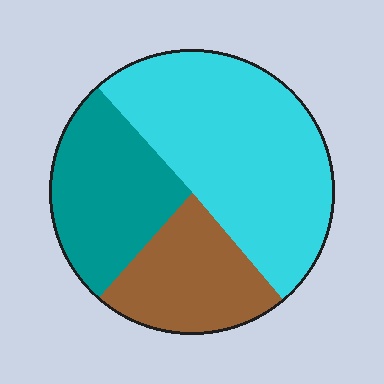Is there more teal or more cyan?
Cyan.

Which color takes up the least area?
Brown, at roughly 25%.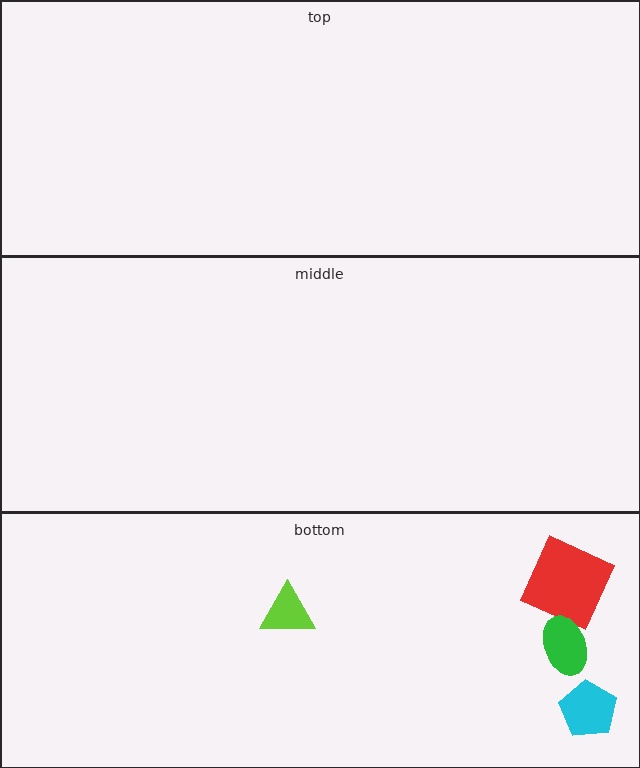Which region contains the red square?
The bottom region.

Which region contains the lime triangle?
The bottom region.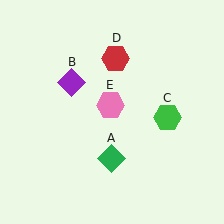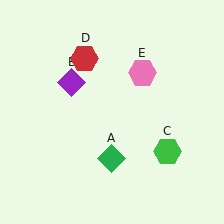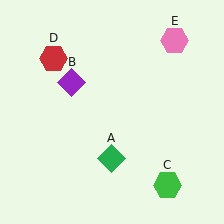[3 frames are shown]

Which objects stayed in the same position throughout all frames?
Green diamond (object A) and purple diamond (object B) remained stationary.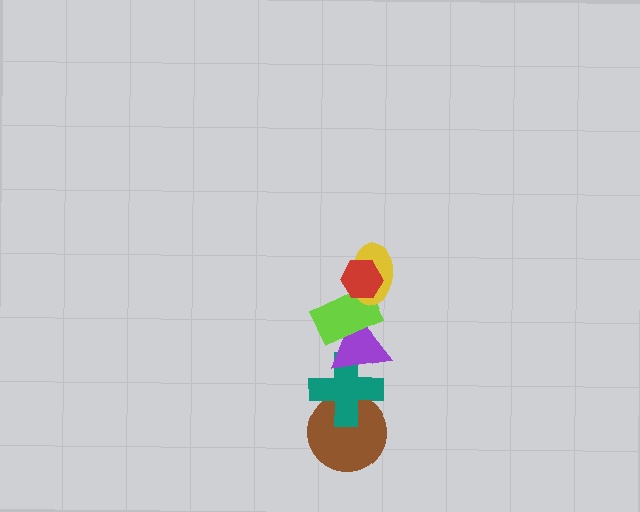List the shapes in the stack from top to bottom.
From top to bottom: the red hexagon, the yellow ellipse, the lime rectangle, the purple triangle, the teal cross, the brown circle.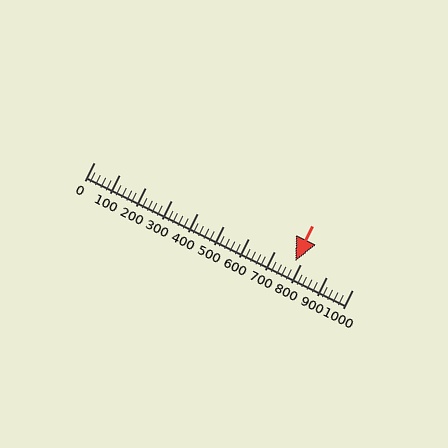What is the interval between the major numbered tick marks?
The major tick marks are spaced 100 units apart.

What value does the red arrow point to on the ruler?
The red arrow points to approximately 780.